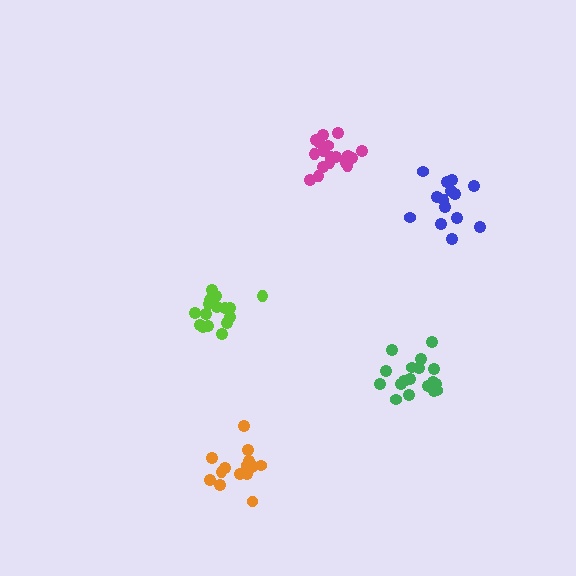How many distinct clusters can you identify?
There are 5 distinct clusters.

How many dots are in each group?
Group 1: 16 dots, Group 2: 14 dots, Group 3: 18 dots, Group 4: 15 dots, Group 5: 18 dots (81 total).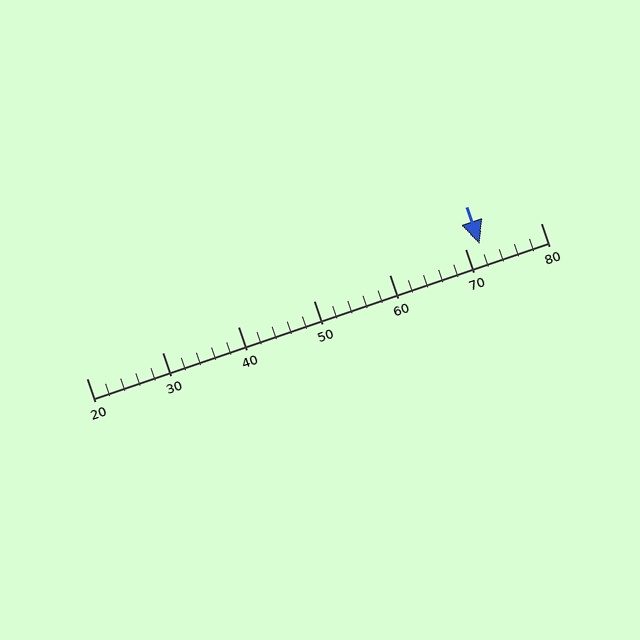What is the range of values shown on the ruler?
The ruler shows values from 20 to 80.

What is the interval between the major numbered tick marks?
The major tick marks are spaced 10 units apart.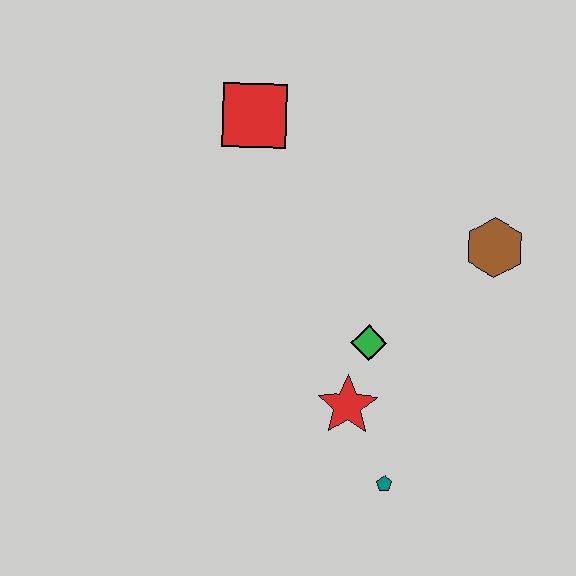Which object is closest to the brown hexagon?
The green diamond is closest to the brown hexagon.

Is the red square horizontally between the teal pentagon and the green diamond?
No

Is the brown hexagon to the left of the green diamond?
No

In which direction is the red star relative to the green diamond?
The red star is below the green diamond.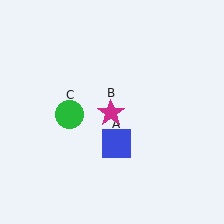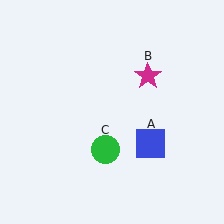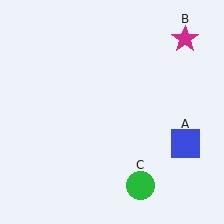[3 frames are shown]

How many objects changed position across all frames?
3 objects changed position: blue square (object A), magenta star (object B), green circle (object C).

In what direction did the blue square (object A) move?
The blue square (object A) moved right.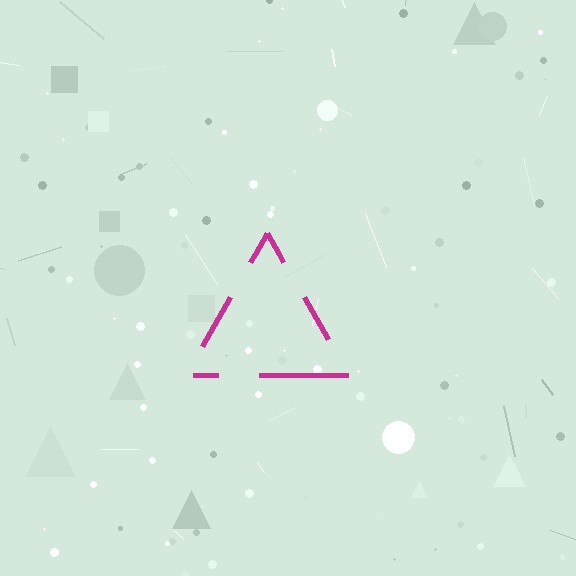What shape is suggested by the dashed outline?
The dashed outline suggests a triangle.